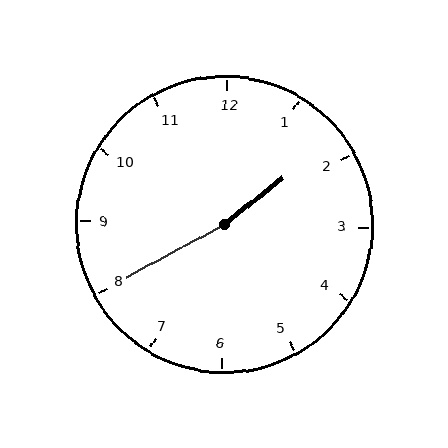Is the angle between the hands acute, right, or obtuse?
It is obtuse.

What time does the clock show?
1:40.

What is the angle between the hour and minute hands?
Approximately 170 degrees.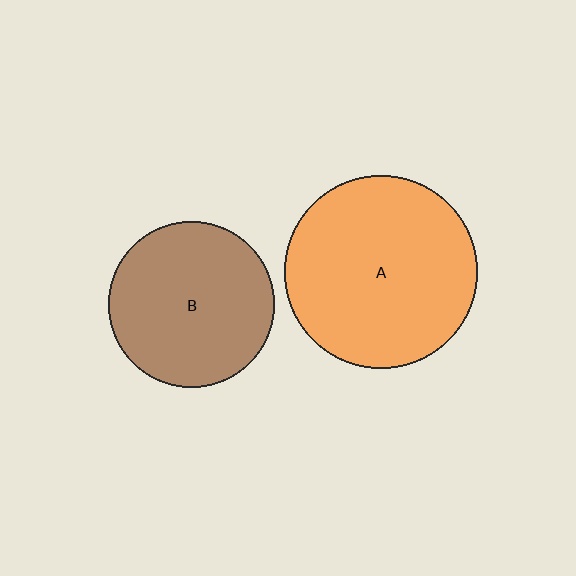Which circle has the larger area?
Circle A (orange).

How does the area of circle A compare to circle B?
Approximately 1.4 times.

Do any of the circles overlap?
No, none of the circles overlap.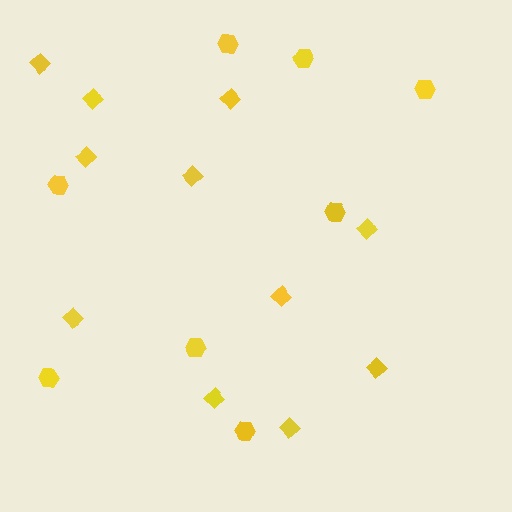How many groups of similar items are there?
There are 2 groups: one group of hexagons (8) and one group of diamonds (11).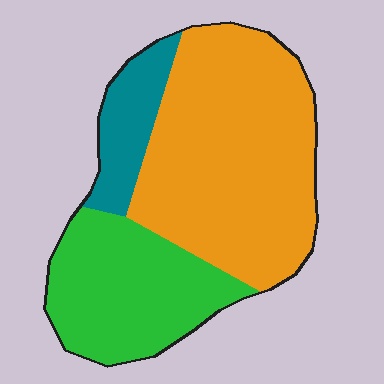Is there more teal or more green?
Green.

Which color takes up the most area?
Orange, at roughly 55%.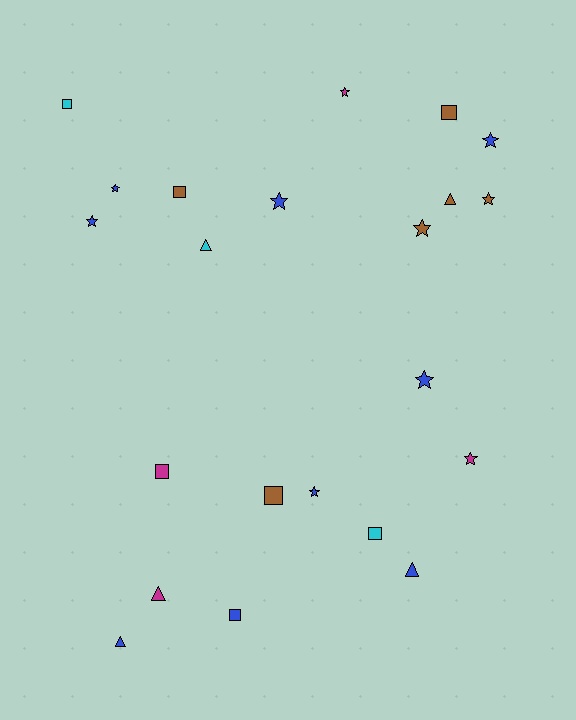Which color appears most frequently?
Blue, with 9 objects.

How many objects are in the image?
There are 22 objects.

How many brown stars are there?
There are 2 brown stars.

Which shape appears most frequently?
Star, with 10 objects.